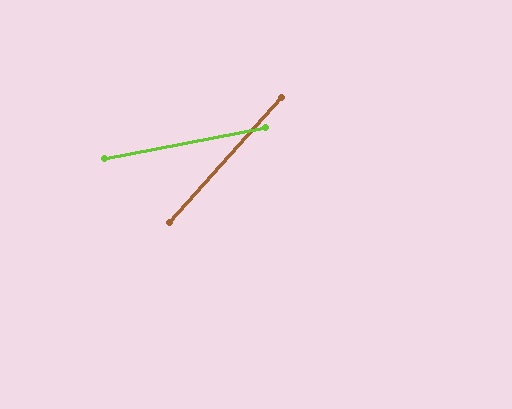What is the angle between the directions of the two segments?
Approximately 37 degrees.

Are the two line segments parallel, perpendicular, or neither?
Neither parallel nor perpendicular — they differ by about 37°.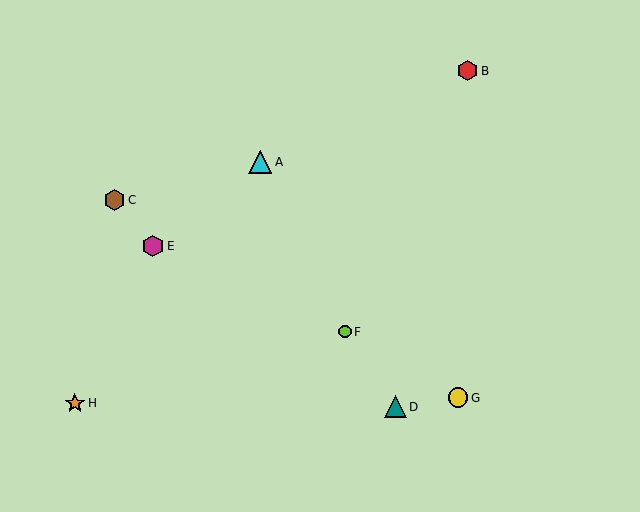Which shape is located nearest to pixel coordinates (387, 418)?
The teal triangle (labeled D) at (395, 407) is nearest to that location.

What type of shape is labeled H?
Shape H is an orange star.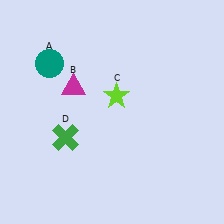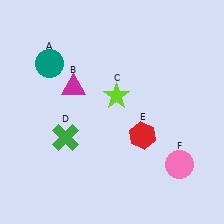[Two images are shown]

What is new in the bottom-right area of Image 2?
A pink circle (F) was added in the bottom-right area of Image 2.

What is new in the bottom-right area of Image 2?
A red hexagon (E) was added in the bottom-right area of Image 2.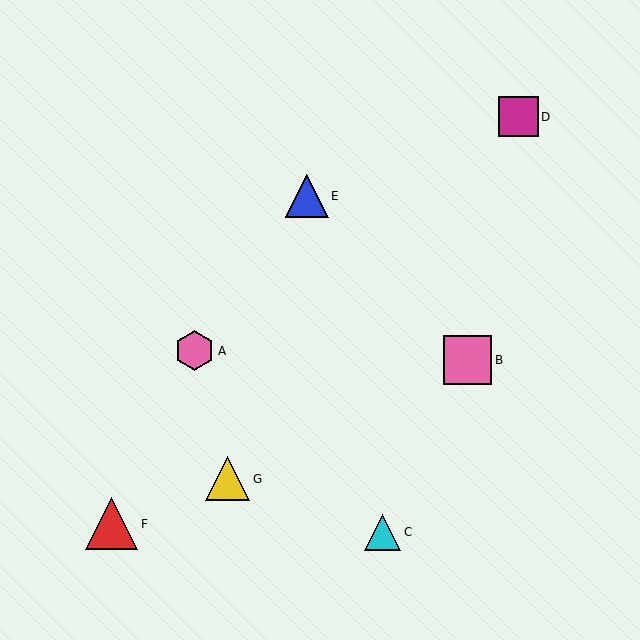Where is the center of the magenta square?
The center of the magenta square is at (519, 117).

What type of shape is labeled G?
Shape G is a yellow triangle.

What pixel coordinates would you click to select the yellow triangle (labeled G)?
Click at (228, 479) to select the yellow triangle G.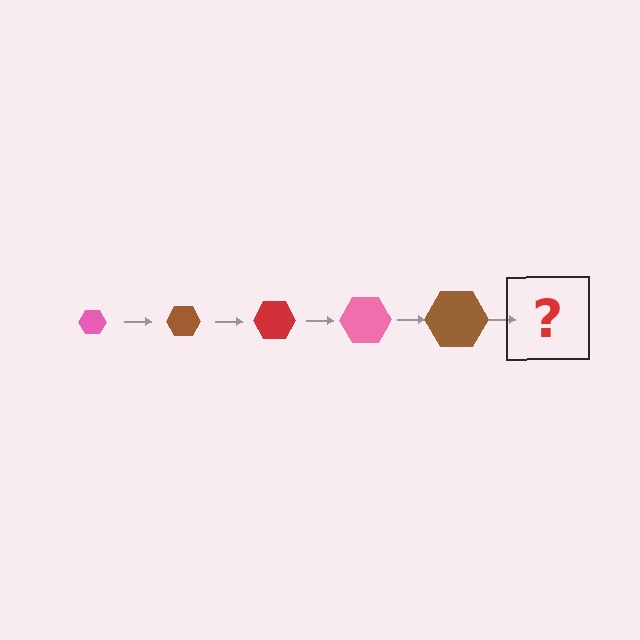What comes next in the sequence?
The next element should be a red hexagon, larger than the previous one.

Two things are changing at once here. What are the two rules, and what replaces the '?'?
The two rules are that the hexagon grows larger each step and the color cycles through pink, brown, and red. The '?' should be a red hexagon, larger than the previous one.